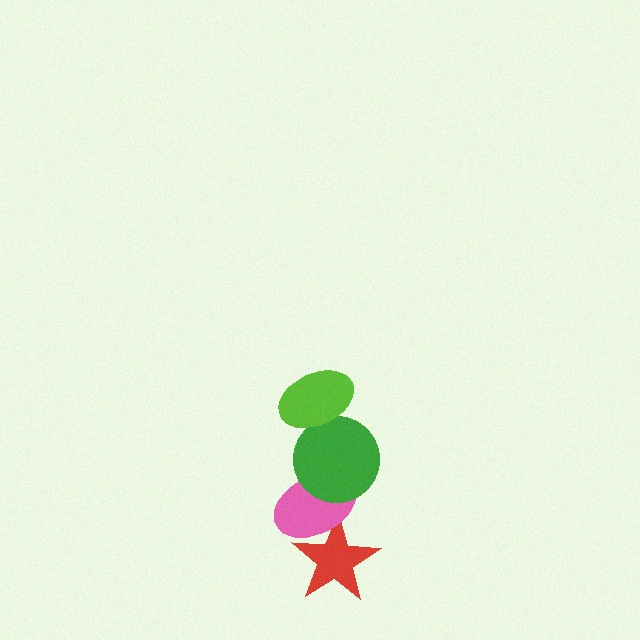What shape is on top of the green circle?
The lime ellipse is on top of the green circle.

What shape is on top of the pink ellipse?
The green circle is on top of the pink ellipse.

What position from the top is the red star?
The red star is 4th from the top.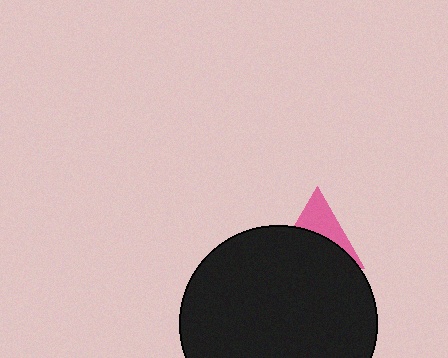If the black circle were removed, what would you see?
You would see the complete pink triangle.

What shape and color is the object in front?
The object in front is a black circle.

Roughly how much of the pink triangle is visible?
A small part of it is visible (roughly 39%).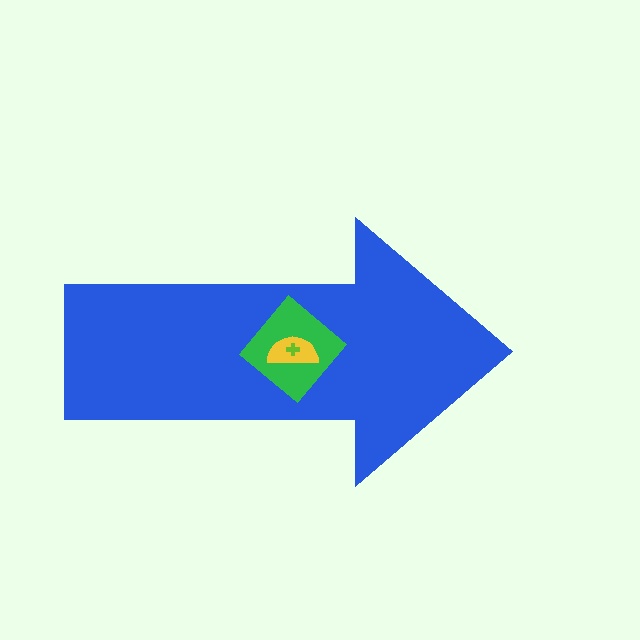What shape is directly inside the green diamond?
The yellow semicircle.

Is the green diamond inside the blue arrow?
Yes.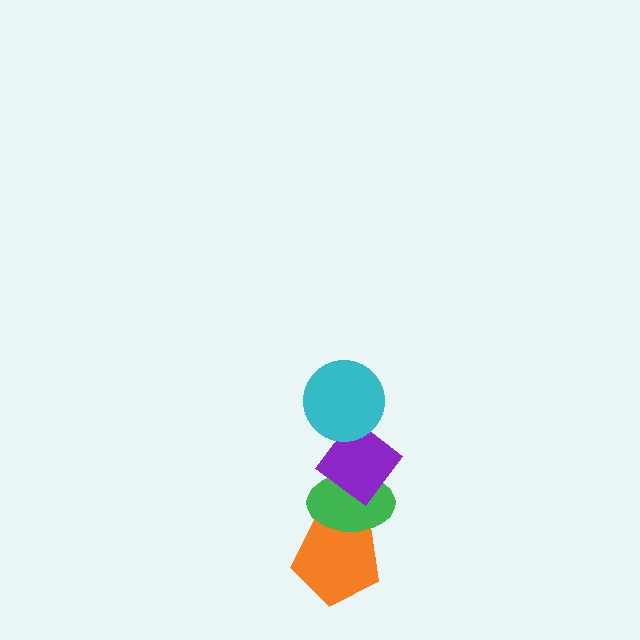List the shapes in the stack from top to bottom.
From top to bottom: the cyan circle, the purple diamond, the green ellipse, the orange pentagon.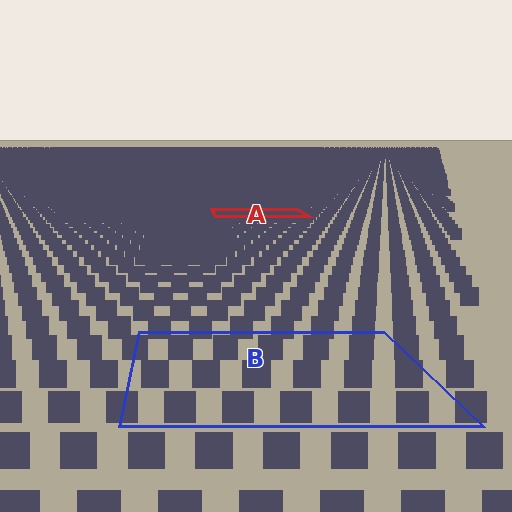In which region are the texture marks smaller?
The texture marks are smaller in region A, because it is farther away.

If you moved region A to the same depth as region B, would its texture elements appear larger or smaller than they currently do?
They would appear larger. At a closer depth, the same texture elements are projected at a bigger on-screen size.